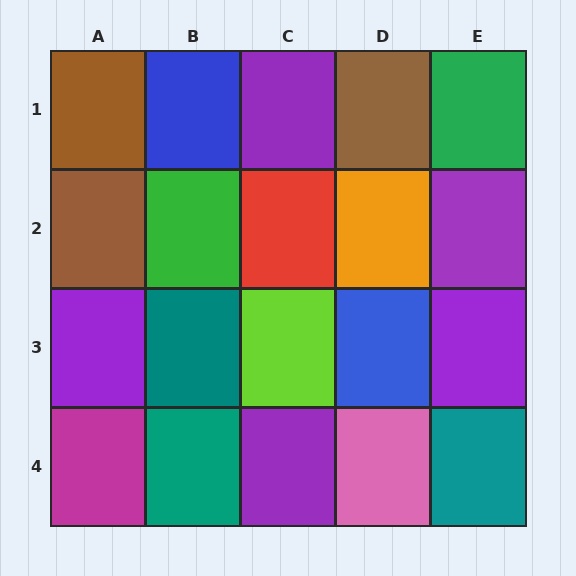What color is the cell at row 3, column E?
Purple.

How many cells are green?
2 cells are green.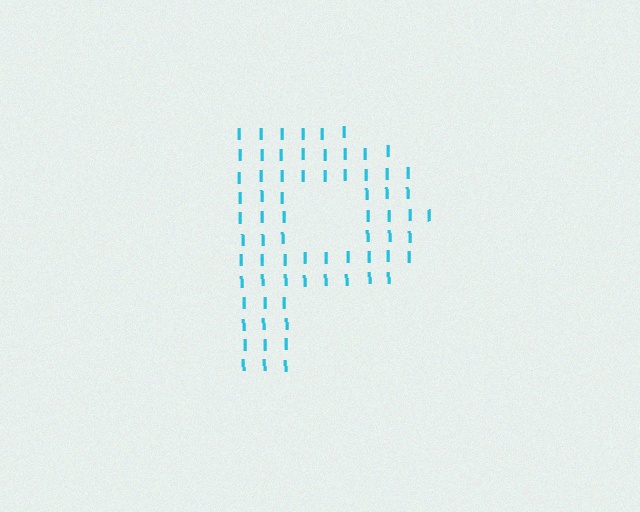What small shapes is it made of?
It is made of small letter I's.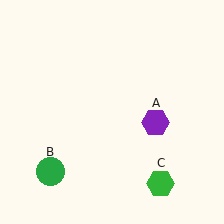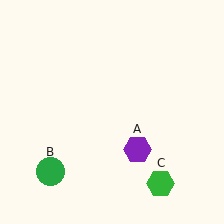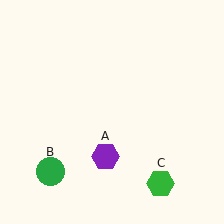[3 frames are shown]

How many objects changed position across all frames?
1 object changed position: purple hexagon (object A).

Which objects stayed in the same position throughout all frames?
Green circle (object B) and green hexagon (object C) remained stationary.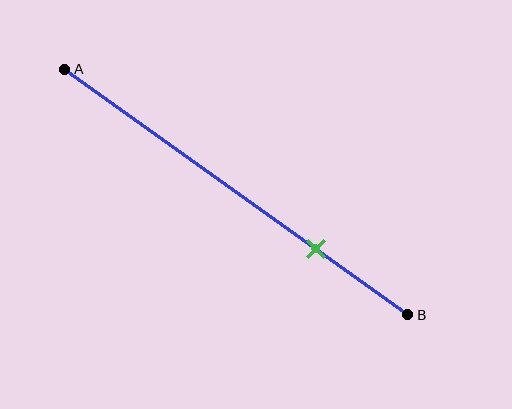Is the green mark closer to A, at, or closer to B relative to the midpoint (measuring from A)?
The green mark is closer to point B than the midpoint of segment AB.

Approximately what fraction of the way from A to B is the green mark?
The green mark is approximately 75% of the way from A to B.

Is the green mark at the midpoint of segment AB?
No, the mark is at about 75% from A, not at the 50% midpoint.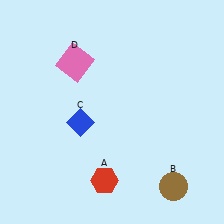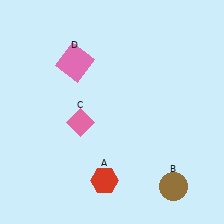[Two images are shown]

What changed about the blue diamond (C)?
In Image 1, C is blue. In Image 2, it changed to pink.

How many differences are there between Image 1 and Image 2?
There is 1 difference between the two images.